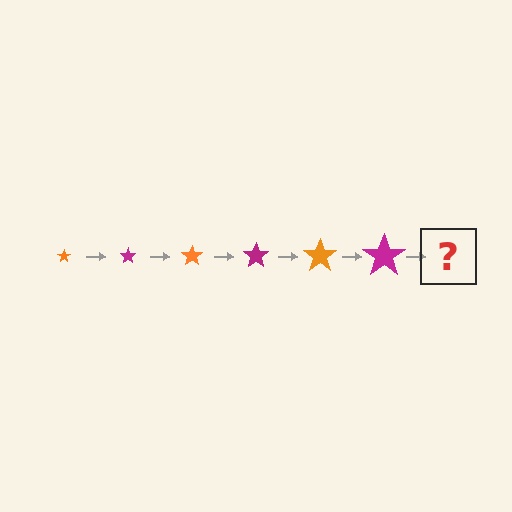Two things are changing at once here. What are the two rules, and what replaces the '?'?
The two rules are that the star grows larger each step and the color cycles through orange and magenta. The '?' should be an orange star, larger than the previous one.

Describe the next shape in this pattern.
It should be an orange star, larger than the previous one.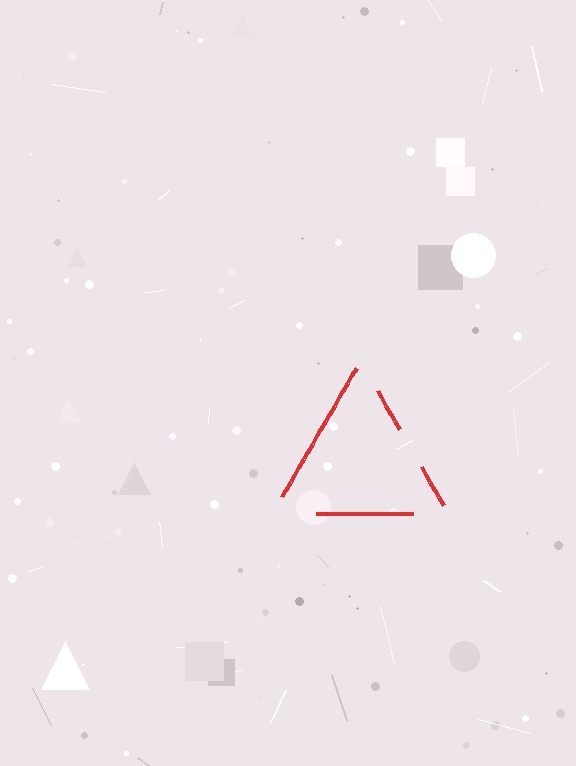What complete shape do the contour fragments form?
The contour fragments form a triangle.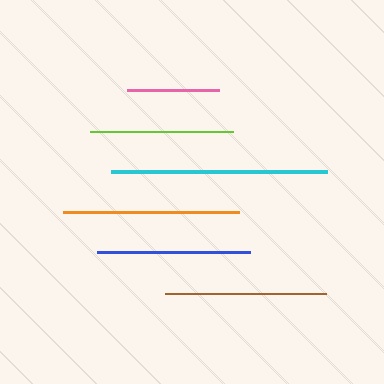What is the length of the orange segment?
The orange segment is approximately 177 pixels long.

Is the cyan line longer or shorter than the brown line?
The cyan line is longer than the brown line.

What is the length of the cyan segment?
The cyan segment is approximately 216 pixels long.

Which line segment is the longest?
The cyan line is the longest at approximately 216 pixels.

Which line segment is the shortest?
The pink line is the shortest at approximately 92 pixels.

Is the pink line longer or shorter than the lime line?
The lime line is longer than the pink line.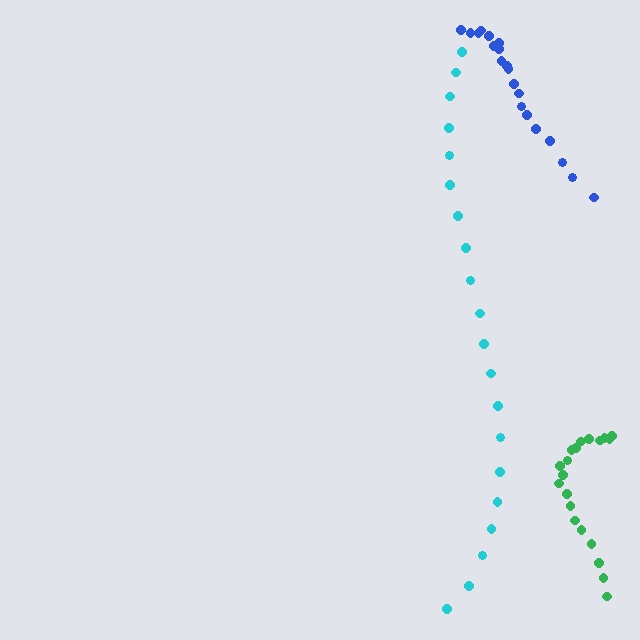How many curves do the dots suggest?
There are 3 distinct paths.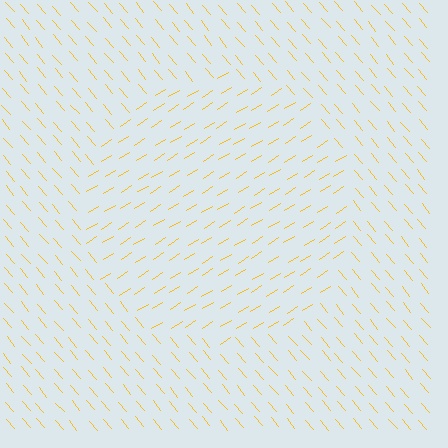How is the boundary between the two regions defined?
The boundary is defined purely by a change in line orientation (approximately 82 degrees difference). All lines are the same color and thickness.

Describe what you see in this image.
The image is filled with small yellow line segments. A circle region in the image has lines oriented differently from the surrounding lines, creating a visible texture boundary.